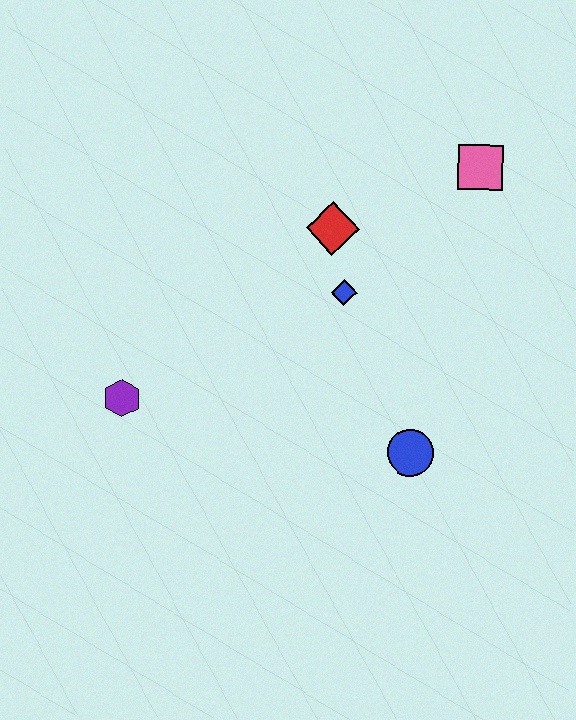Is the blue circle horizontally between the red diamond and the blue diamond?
No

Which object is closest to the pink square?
The red diamond is closest to the pink square.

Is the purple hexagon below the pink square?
Yes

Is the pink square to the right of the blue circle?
Yes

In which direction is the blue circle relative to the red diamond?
The blue circle is below the red diamond.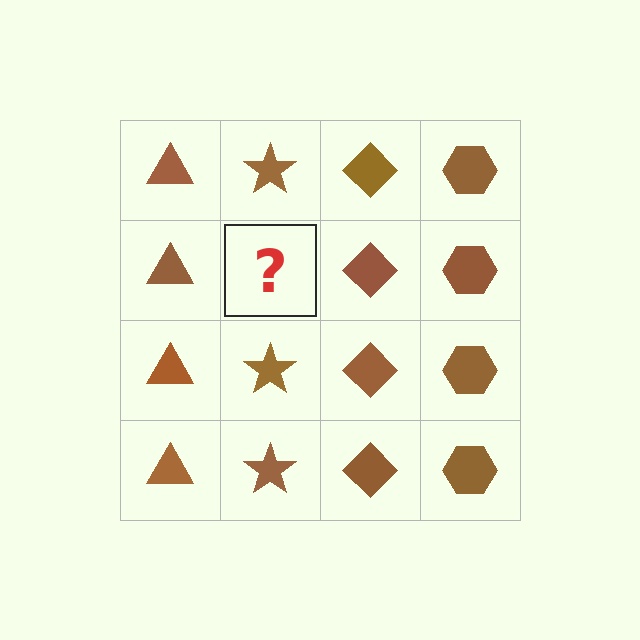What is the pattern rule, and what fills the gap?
The rule is that each column has a consistent shape. The gap should be filled with a brown star.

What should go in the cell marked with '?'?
The missing cell should contain a brown star.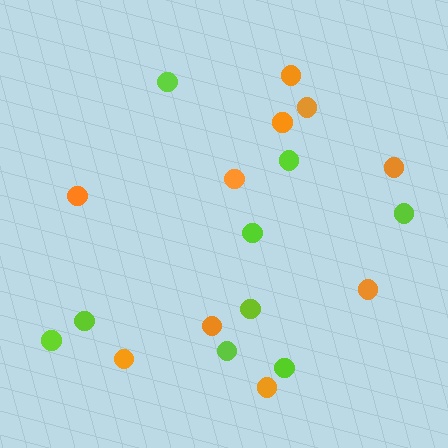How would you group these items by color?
There are 2 groups: one group of lime circles (9) and one group of orange circles (10).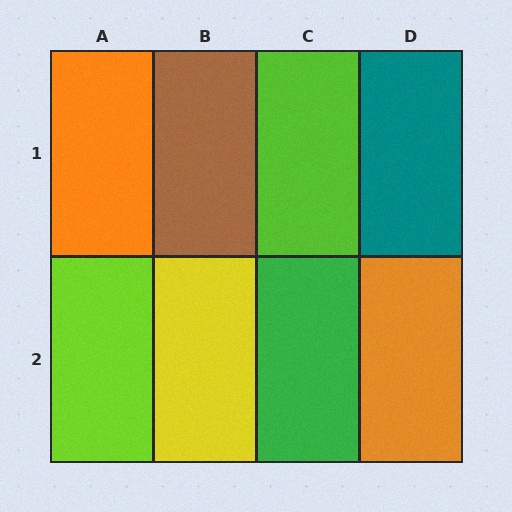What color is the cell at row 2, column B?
Yellow.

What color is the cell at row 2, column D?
Orange.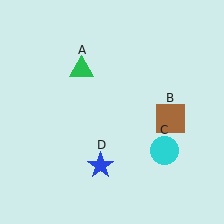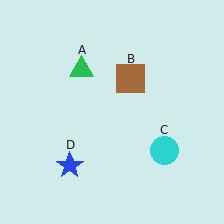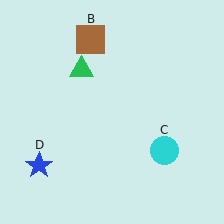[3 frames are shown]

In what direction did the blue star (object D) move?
The blue star (object D) moved left.